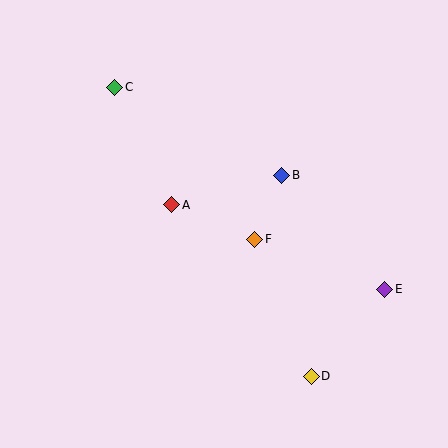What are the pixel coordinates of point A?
Point A is at (172, 205).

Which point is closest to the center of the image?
Point F at (255, 239) is closest to the center.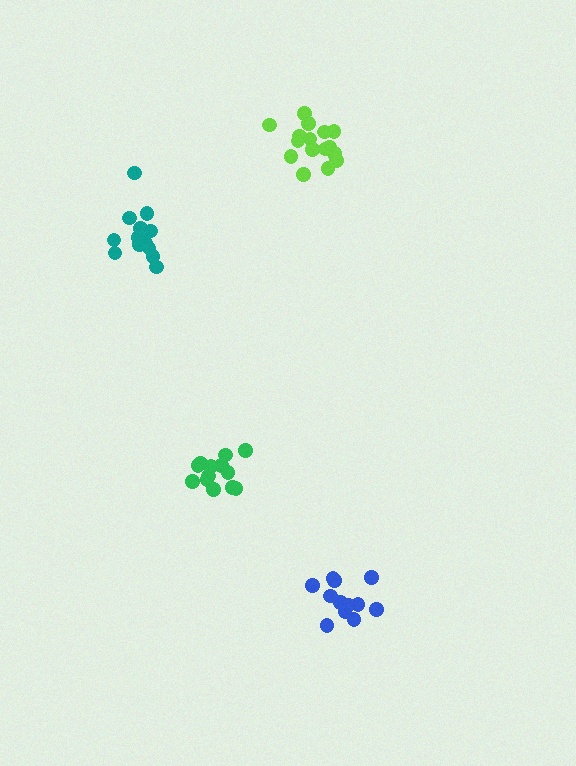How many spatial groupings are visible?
There are 4 spatial groupings.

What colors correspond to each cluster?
The clusters are colored: blue, lime, teal, green.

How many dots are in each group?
Group 1: 12 dots, Group 2: 16 dots, Group 3: 14 dots, Group 4: 14 dots (56 total).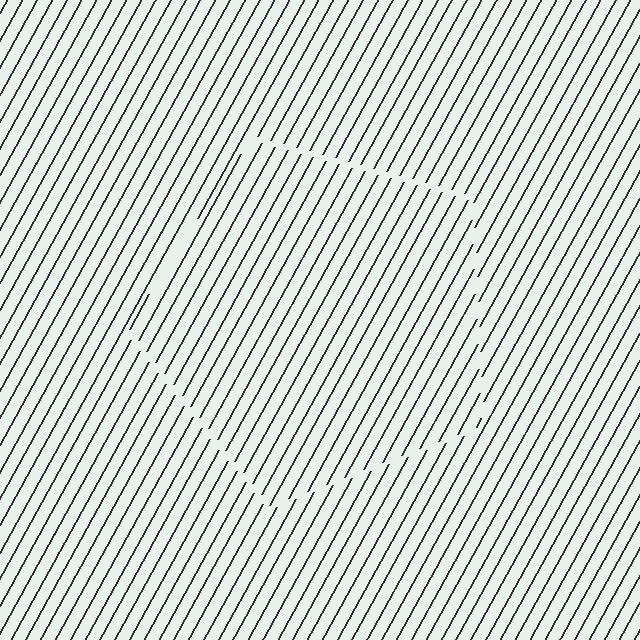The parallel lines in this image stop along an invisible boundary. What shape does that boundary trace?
An illusory pentagon. The interior of the shape contains the same grating, shifted by half a period — the contour is defined by the phase discontinuity where line-ends from the inner and outer gratings abut.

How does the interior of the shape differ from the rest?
The interior of the shape contains the same grating, shifted by half a period — the contour is defined by the phase discontinuity where line-ends from the inner and outer gratings abut.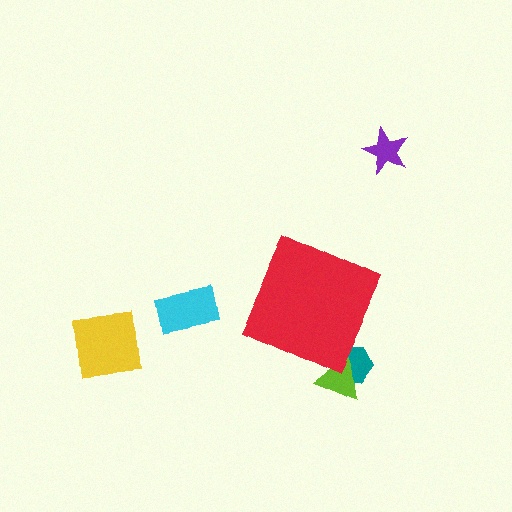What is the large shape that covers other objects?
A red diamond.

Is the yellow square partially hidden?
No, the yellow square is fully visible.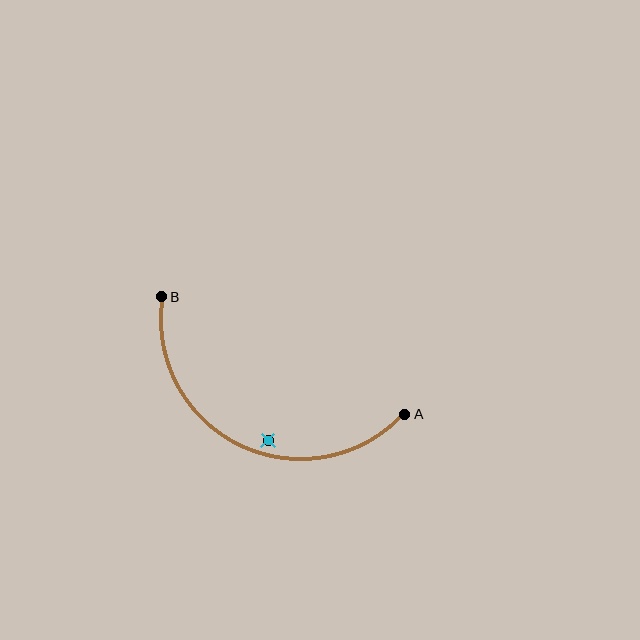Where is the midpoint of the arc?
The arc midpoint is the point on the curve farthest from the straight line joining A and B. It sits below that line.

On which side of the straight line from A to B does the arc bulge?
The arc bulges below the straight line connecting A and B.